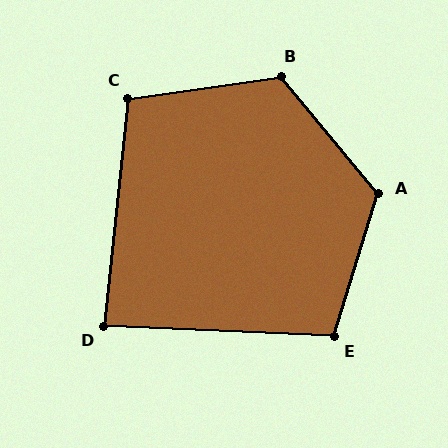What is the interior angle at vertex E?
Approximately 105 degrees (obtuse).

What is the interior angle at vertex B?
Approximately 122 degrees (obtuse).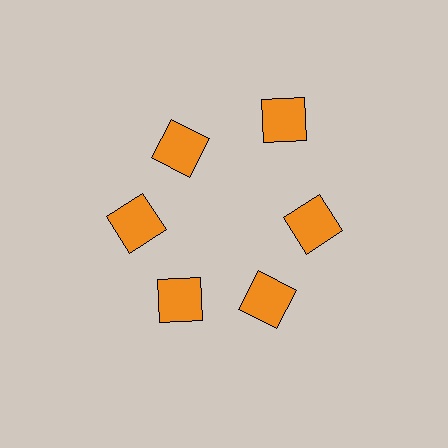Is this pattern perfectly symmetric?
No. The 6 orange squares are arranged in a ring, but one element near the 1 o'clock position is pushed outward from the center, breaking the 6-fold rotational symmetry.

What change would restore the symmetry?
The symmetry would be restored by moving it inward, back onto the ring so that all 6 squares sit at equal angles and equal distance from the center.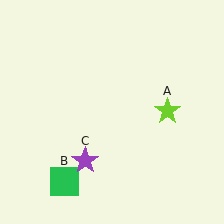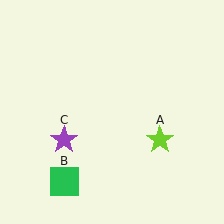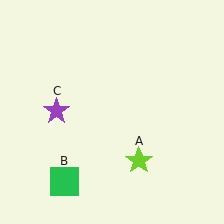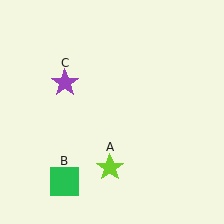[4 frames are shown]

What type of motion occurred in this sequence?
The lime star (object A), purple star (object C) rotated clockwise around the center of the scene.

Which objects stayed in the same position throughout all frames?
Green square (object B) remained stationary.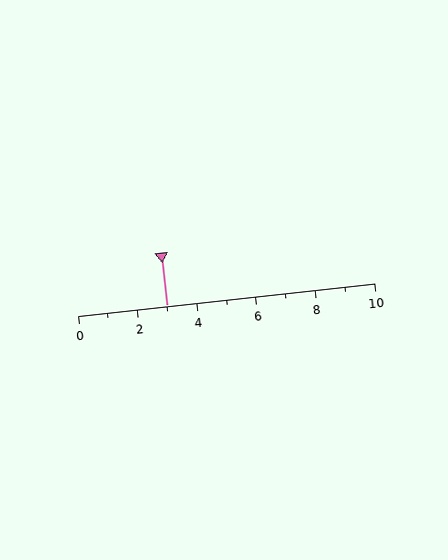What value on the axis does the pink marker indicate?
The marker indicates approximately 3.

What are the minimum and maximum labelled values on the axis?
The axis runs from 0 to 10.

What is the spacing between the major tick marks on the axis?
The major ticks are spaced 2 apart.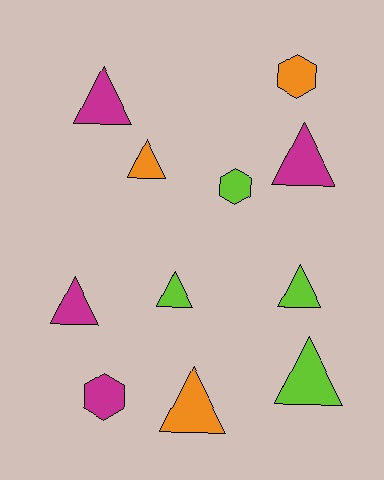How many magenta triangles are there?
There are 3 magenta triangles.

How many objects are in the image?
There are 11 objects.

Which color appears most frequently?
Lime, with 4 objects.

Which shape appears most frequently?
Triangle, with 8 objects.